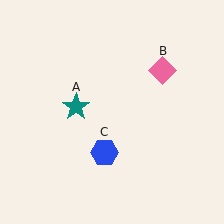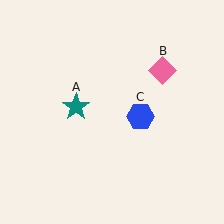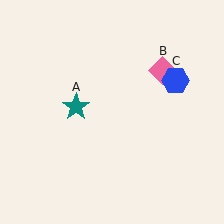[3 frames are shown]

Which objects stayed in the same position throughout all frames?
Teal star (object A) and pink diamond (object B) remained stationary.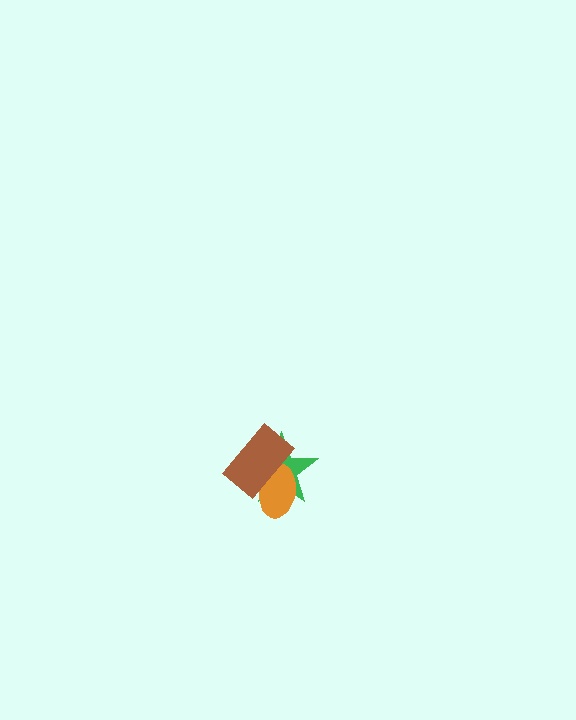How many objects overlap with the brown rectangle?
2 objects overlap with the brown rectangle.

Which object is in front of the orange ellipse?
The brown rectangle is in front of the orange ellipse.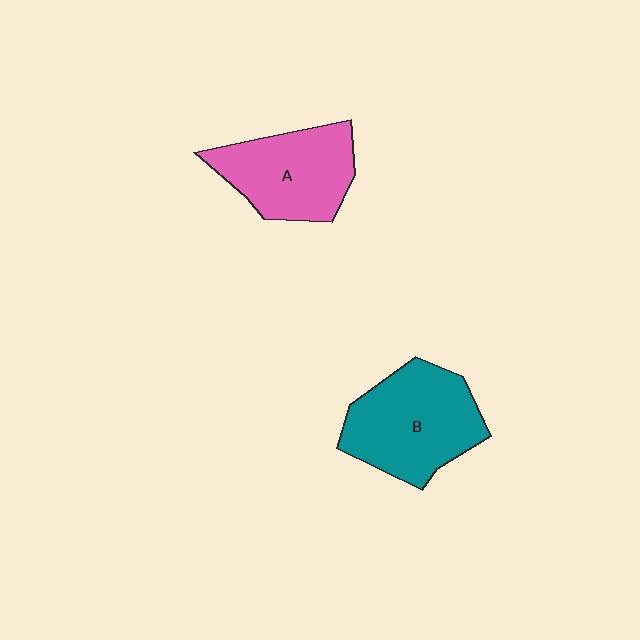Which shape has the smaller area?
Shape A (pink).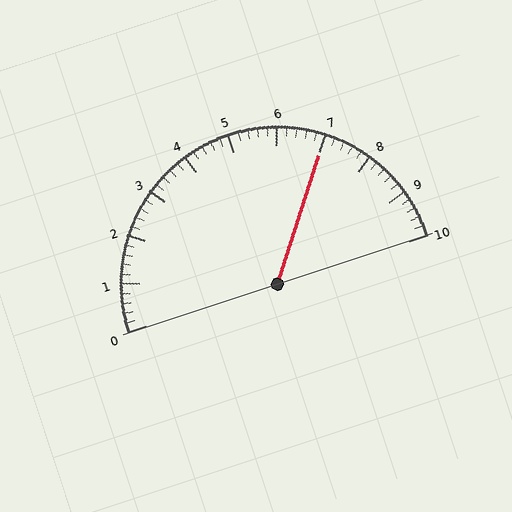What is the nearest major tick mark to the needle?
The nearest major tick mark is 7.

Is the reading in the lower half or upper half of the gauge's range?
The reading is in the upper half of the range (0 to 10).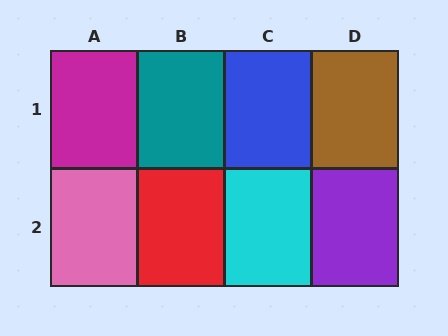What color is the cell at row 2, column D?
Purple.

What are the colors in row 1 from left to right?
Magenta, teal, blue, brown.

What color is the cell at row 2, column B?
Red.